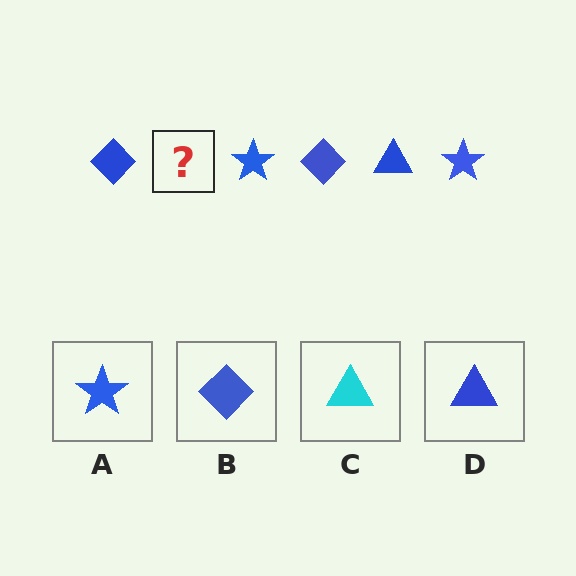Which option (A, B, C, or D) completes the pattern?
D.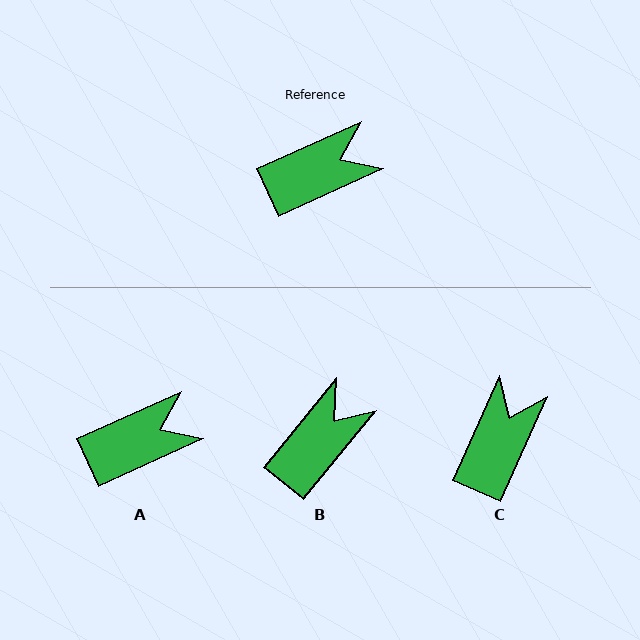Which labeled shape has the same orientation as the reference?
A.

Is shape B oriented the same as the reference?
No, it is off by about 27 degrees.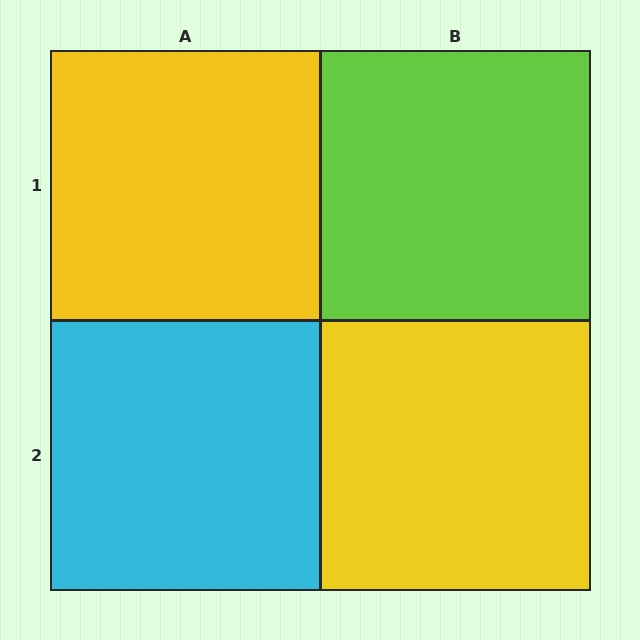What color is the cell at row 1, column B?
Lime.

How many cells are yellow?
2 cells are yellow.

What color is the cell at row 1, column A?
Yellow.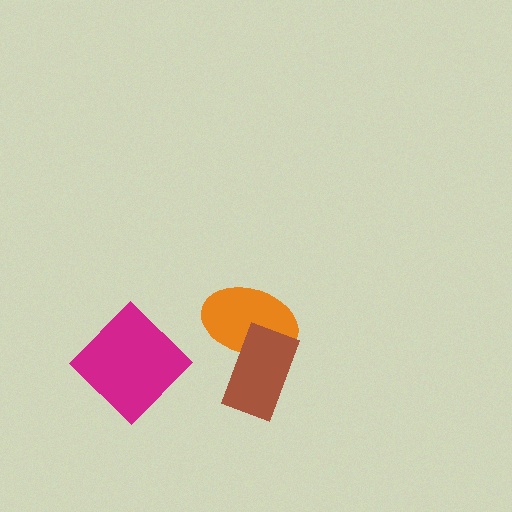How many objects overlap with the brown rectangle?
1 object overlaps with the brown rectangle.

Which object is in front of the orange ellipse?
The brown rectangle is in front of the orange ellipse.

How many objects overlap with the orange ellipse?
1 object overlaps with the orange ellipse.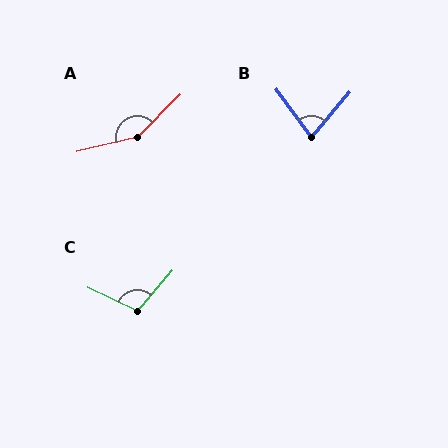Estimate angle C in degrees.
Approximately 106 degrees.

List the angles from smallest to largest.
B (77°), C (106°), A (149°).